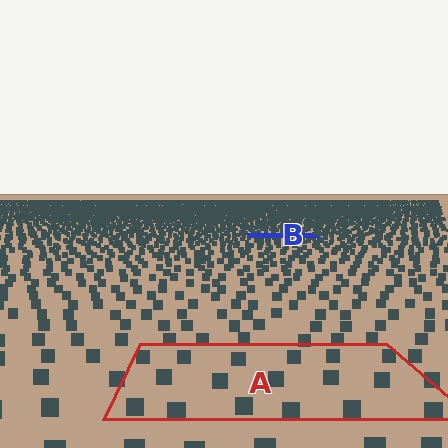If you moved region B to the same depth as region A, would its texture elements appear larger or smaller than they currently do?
They would appear larger. At a closer depth, the same texture elements are projected at a bigger on-screen size.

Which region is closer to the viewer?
Region A is closer. The texture elements there are larger and more spread out.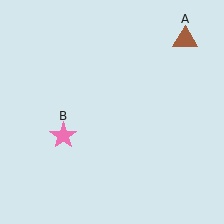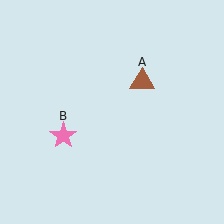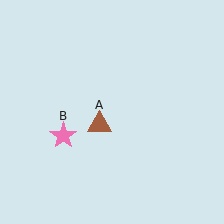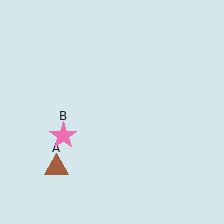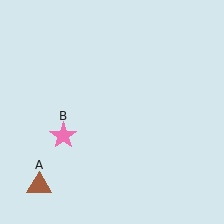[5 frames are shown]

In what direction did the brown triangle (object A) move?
The brown triangle (object A) moved down and to the left.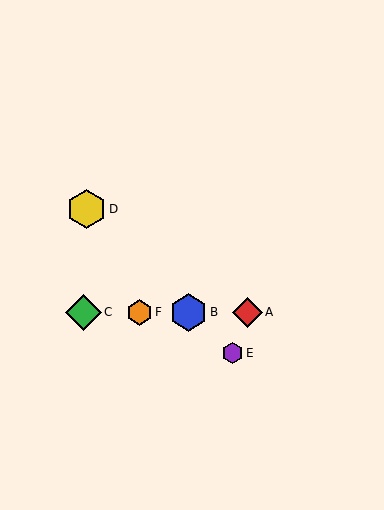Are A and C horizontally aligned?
Yes, both are at y≈312.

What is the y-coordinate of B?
Object B is at y≈312.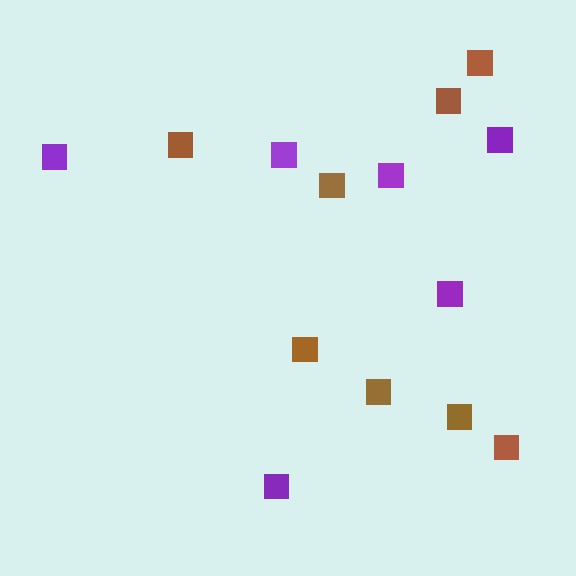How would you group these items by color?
There are 2 groups: one group of brown squares (8) and one group of purple squares (6).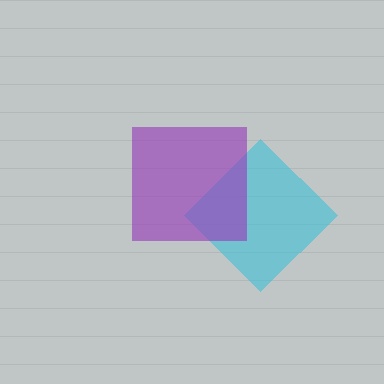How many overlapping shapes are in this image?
There are 2 overlapping shapes in the image.